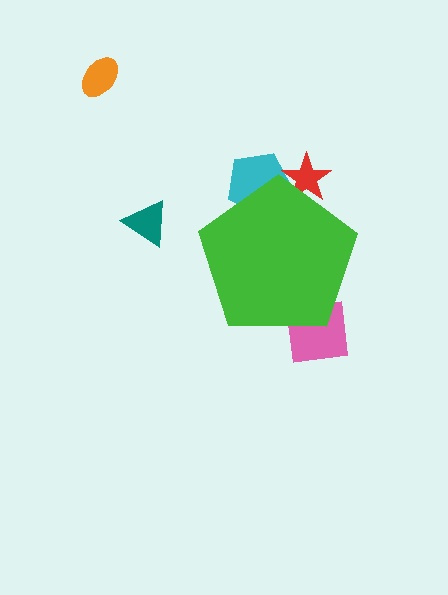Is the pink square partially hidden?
Yes, the pink square is partially hidden behind the green pentagon.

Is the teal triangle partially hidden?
No, the teal triangle is fully visible.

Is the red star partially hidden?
Yes, the red star is partially hidden behind the green pentagon.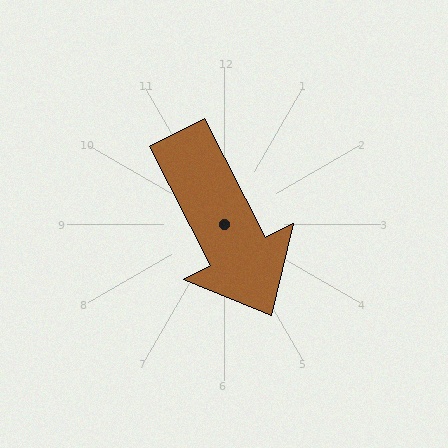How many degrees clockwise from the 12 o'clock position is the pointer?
Approximately 153 degrees.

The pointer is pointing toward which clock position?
Roughly 5 o'clock.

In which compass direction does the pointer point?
Southeast.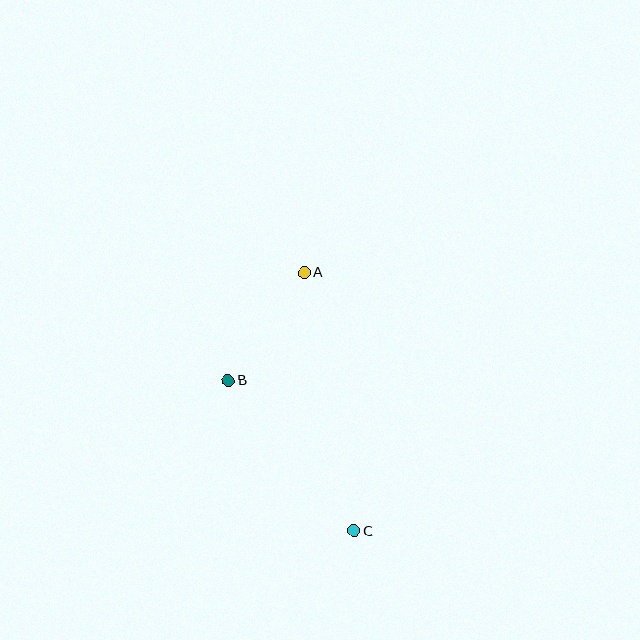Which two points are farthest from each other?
Points A and C are farthest from each other.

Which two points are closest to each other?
Points A and B are closest to each other.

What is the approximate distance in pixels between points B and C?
The distance between B and C is approximately 196 pixels.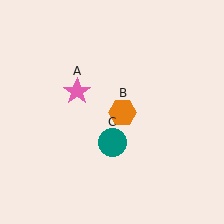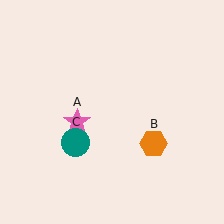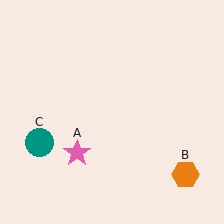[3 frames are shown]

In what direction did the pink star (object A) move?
The pink star (object A) moved down.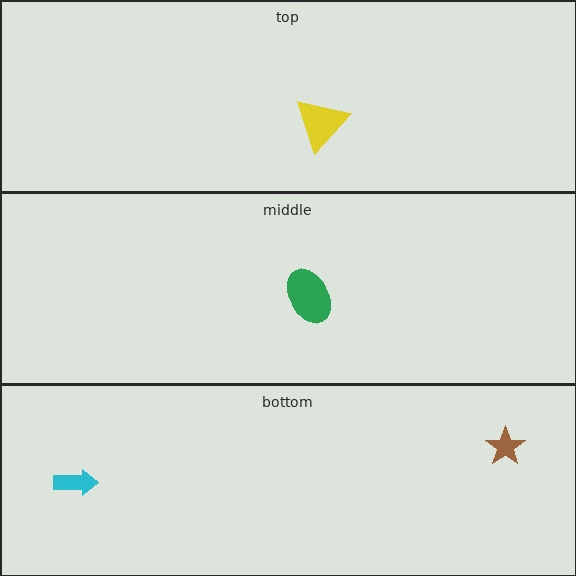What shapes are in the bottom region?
The brown star, the cyan arrow.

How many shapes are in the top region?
1.